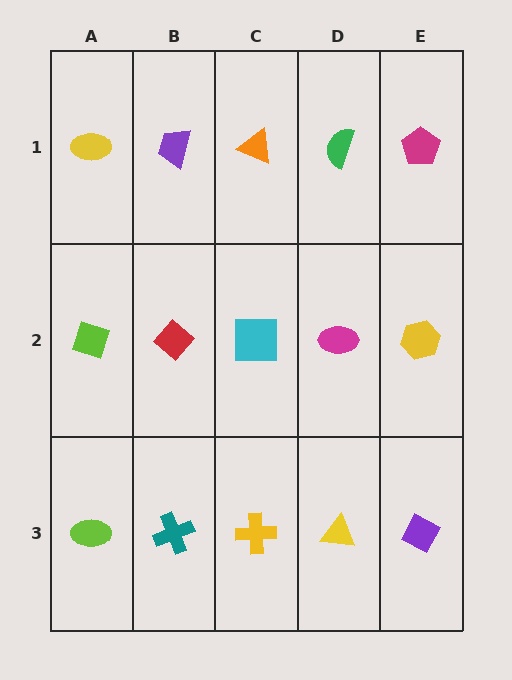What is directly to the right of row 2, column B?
A cyan square.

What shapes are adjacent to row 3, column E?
A yellow hexagon (row 2, column E), a yellow triangle (row 3, column D).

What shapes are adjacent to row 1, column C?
A cyan square (row 2, column C), a purple trapezoid (row 1, column B), a green semicircle (row 1, column D).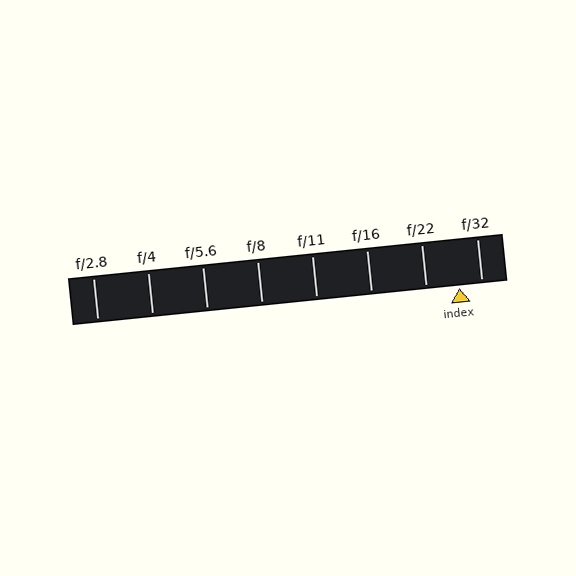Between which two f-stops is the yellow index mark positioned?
The index mark is between f/22 and f/32.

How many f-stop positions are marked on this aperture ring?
There are 8 f-stop positions marked.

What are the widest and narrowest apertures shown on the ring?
The widest aperture shown is f/2.8 and the narrowest is f/32.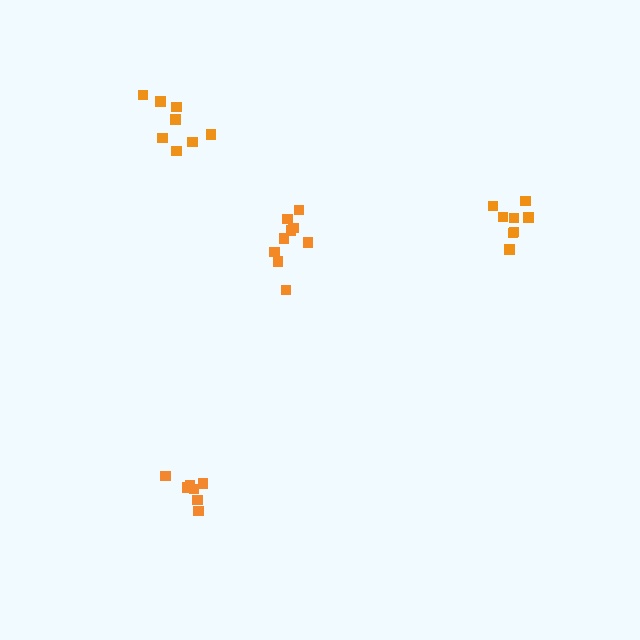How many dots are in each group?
Group 1: 9 dots, Group 2: 8 dots, Group 3: 9 dots, Group 4: 7 dots (33 total).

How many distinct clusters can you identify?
There are 4 distinct clusters.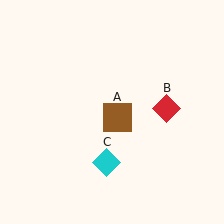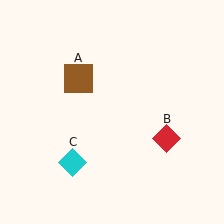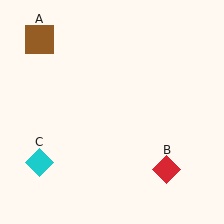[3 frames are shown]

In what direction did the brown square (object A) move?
The brown square (object A) moved up and to the left.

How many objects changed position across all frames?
3 objects changed position: brown square (object A), red diamond (object B), cyan diamond (object C).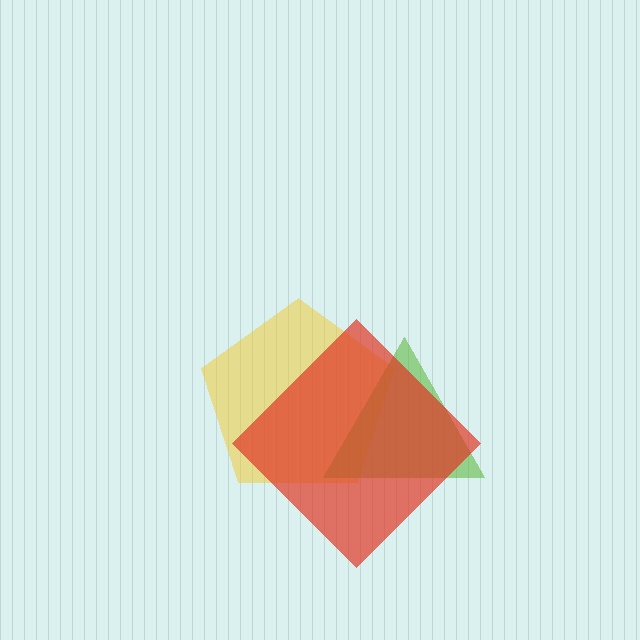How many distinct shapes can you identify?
There are 3 distinct shapes: a yellow pentagon, a lime triangle, a red diamond.